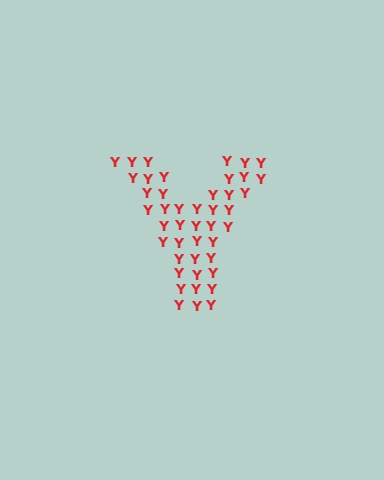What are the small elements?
The small elements are letter Y's.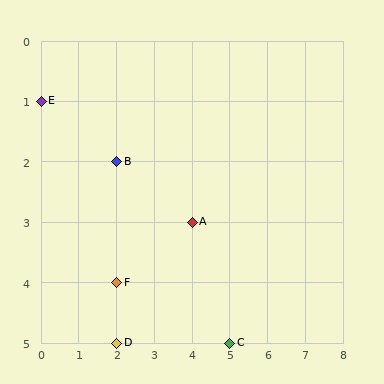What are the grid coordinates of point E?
Point E is at grid coordinates (0, 1).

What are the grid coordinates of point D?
Point D is at grid coordinates (2, 5).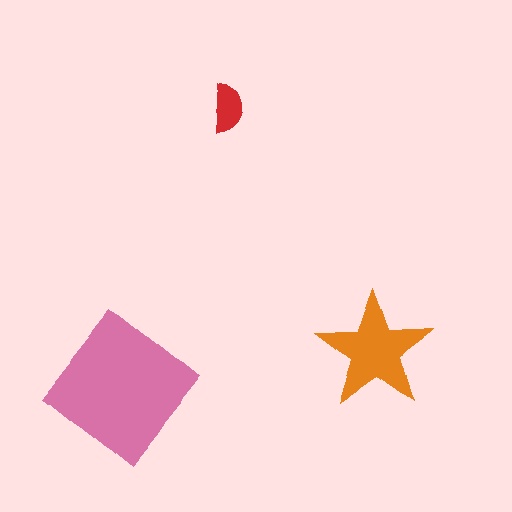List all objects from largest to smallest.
The pink diamond, the orange star, the red semicircle.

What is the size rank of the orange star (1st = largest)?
2nd.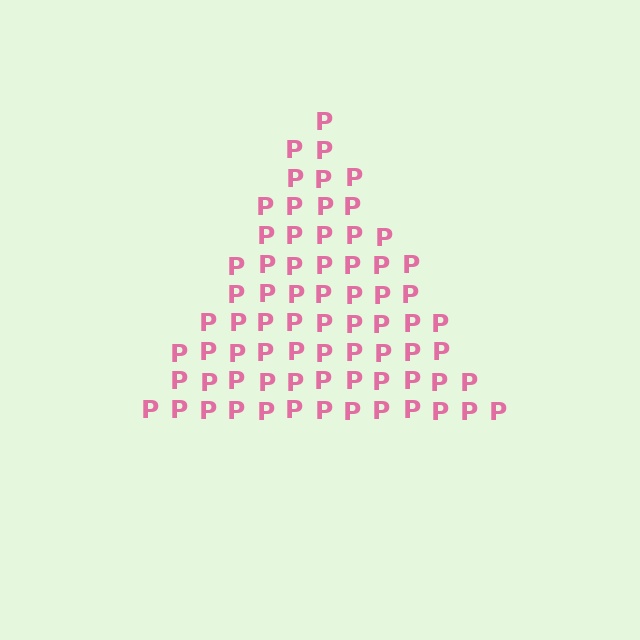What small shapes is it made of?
It is made of small letter P's.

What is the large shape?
The large shape is a triangle.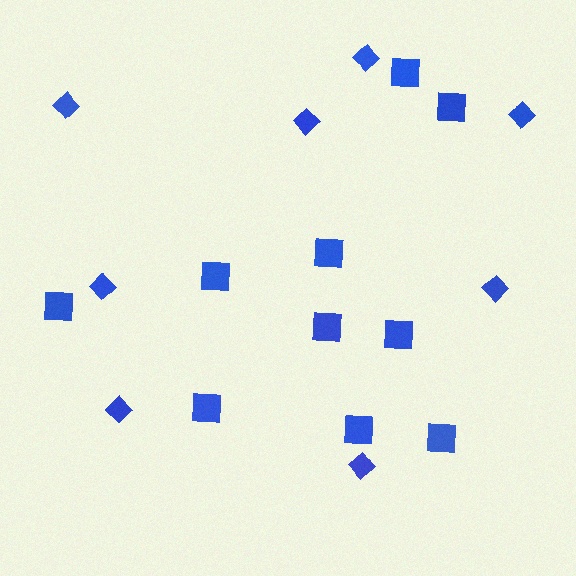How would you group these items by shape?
There are 2 groups: one group of diamonds (8) and one group of squares (10).